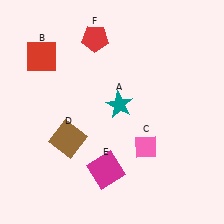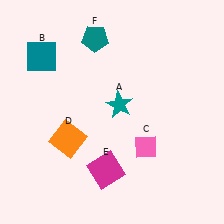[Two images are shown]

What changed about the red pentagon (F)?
In Image 1, F is red. In Image 2, it changed to teal.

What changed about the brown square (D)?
In Image 1, D is brown. In Image 2, it changed to orange.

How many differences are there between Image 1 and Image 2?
There are 3 differences between the two images.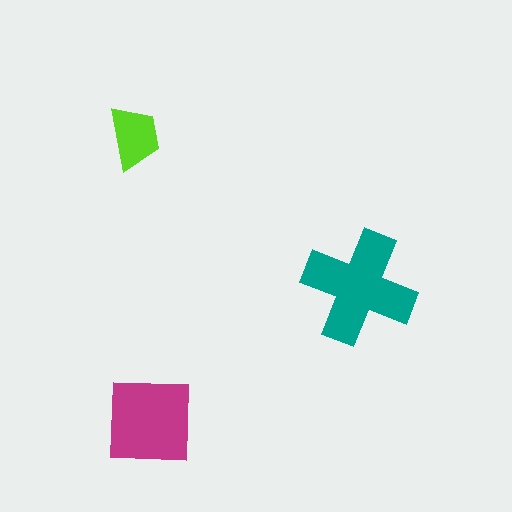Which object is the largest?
The teal cross.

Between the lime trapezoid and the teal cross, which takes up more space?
The teal cross.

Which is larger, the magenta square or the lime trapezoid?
The magenta square.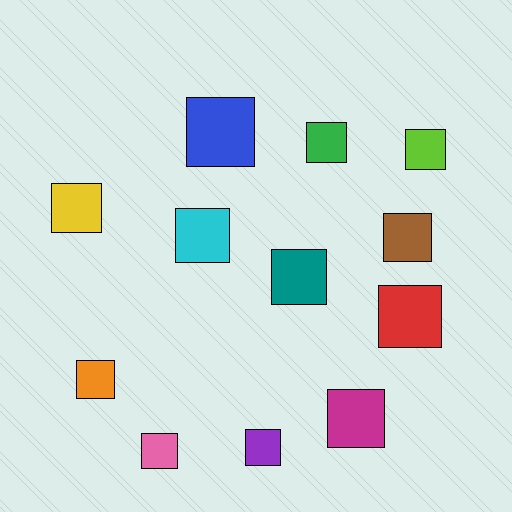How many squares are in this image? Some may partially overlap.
There are 12 squares.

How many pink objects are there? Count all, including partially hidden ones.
There is 1 pink object.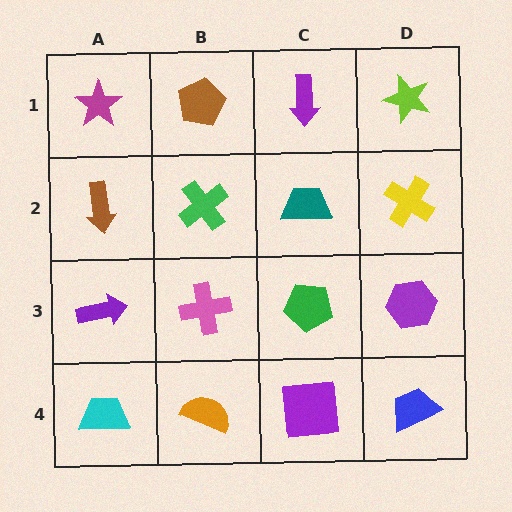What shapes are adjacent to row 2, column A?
A magenta star (row 1, column A), a purple arrow (row 3, column A), a green cross (row 2, column B).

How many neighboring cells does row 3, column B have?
4.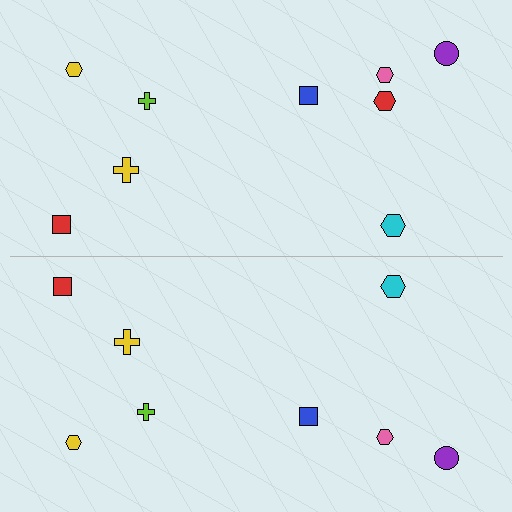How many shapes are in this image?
There are 17 shapes in this image.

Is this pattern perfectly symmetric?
No, the pattern is not perfectly symmetric. A red hexagon is missing from the bottom side.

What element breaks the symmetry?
A red hexagon is missing from the bottom side.